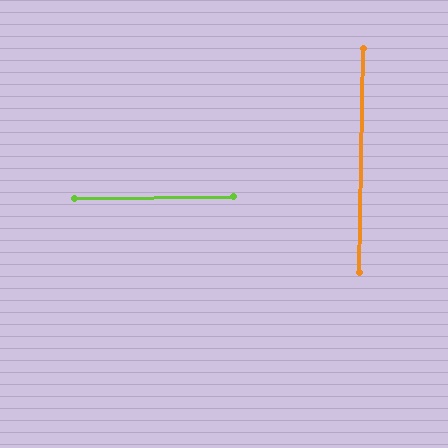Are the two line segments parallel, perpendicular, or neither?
Perpendicular — they meet at approximately 88°.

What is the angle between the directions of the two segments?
Approximately 88 degrees.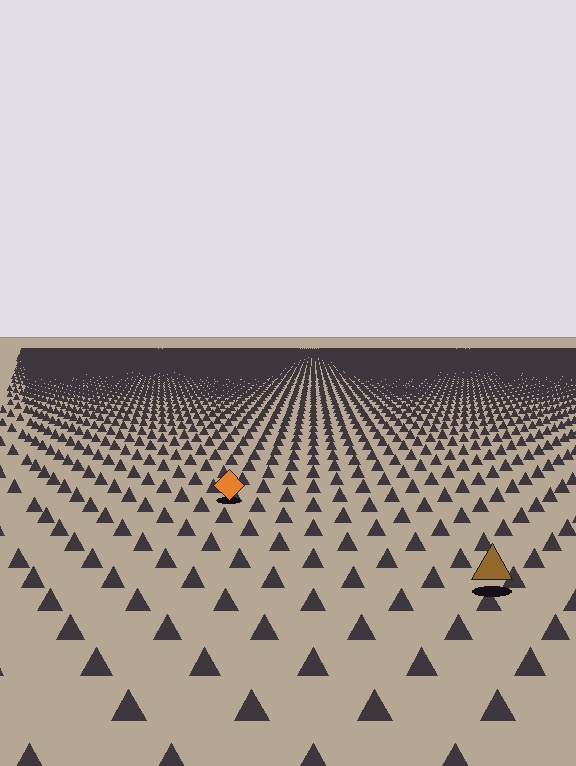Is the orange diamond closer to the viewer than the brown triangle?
No. The brown triangle is closer — you can tell from the texture gradient: the ground texture is coarser near it.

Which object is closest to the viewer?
The brown triangle is closest. The texture marks near it are larger and more spread out.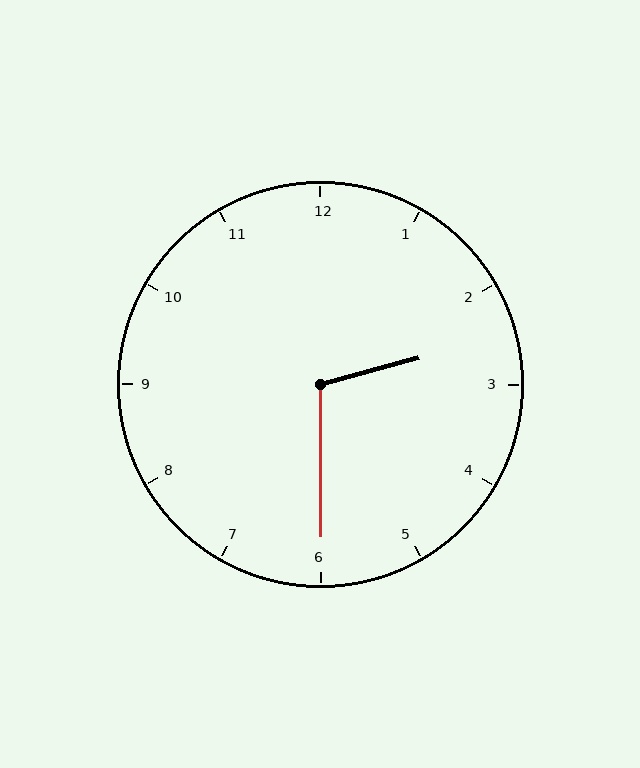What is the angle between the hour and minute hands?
Approximately 105 degrees.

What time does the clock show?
2:30.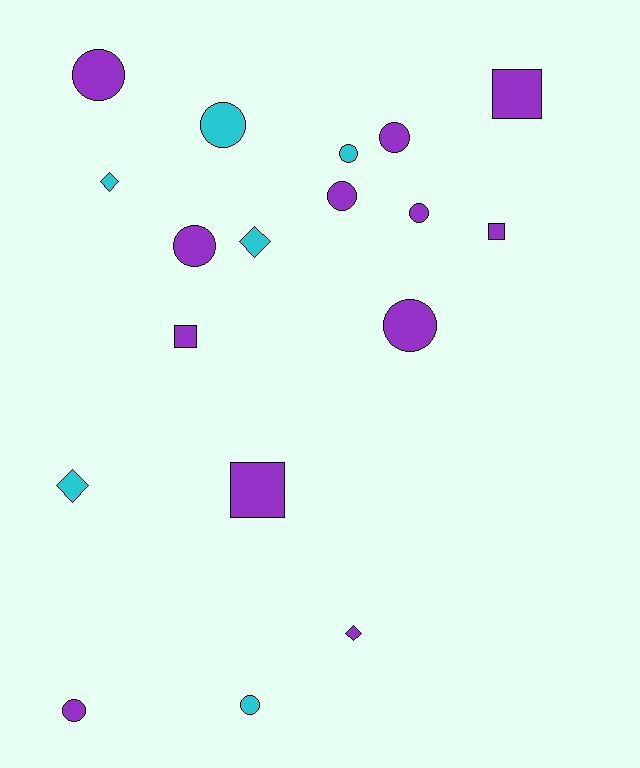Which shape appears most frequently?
Circle, with 10 objects.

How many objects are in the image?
There are 18 objects.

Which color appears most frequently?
Purple, with 12 objects.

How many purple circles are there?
There are 7 purple circles.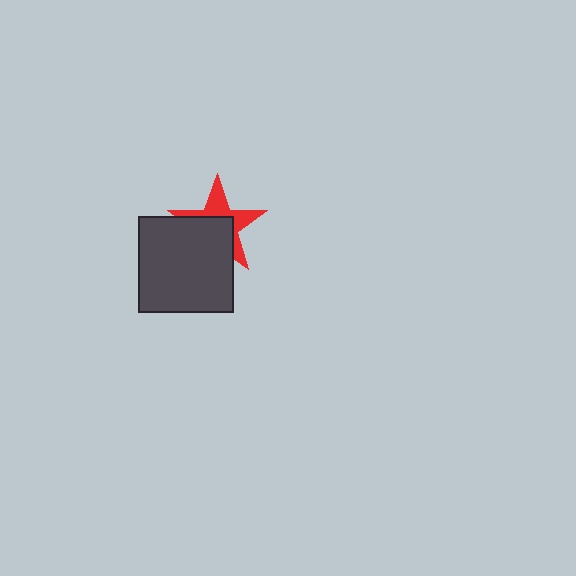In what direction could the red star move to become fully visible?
The red star could move toward the upper-right. That would shift it out from behind the dark gray square entirely.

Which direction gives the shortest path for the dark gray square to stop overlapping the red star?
Moving toward the lower-left gives the shortest separation.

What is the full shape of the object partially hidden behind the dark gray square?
The partially hidden object is a red star.